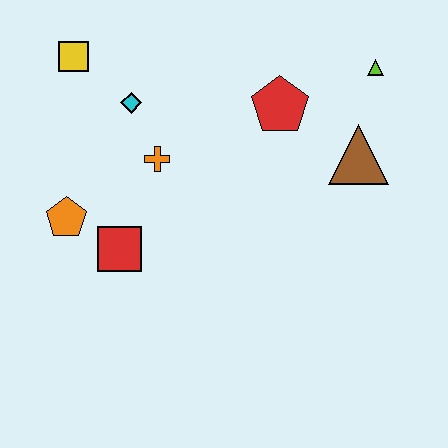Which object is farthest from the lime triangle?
The orange pentagon is farthest from the lime triangle.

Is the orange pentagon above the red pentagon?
No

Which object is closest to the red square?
The orange pentagon is closest to the red square.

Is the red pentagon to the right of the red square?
Yes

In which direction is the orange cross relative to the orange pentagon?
The orange cross is to the right of the orange pentagon.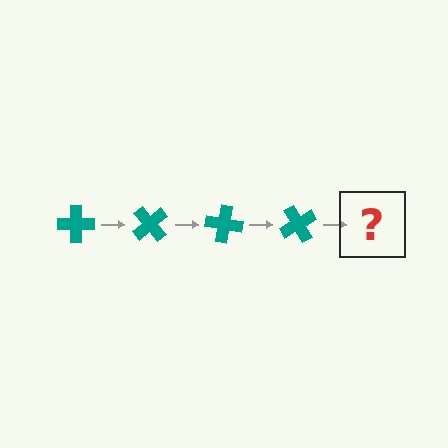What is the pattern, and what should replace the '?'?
The pattern is that the cross rotates 50 degrees each step. The '?' should be a teal cross rotated 200 degrees.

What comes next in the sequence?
The next element should be a teal cross rotated 200 degrees.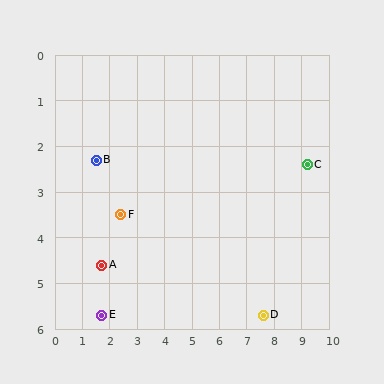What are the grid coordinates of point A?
Point A is at approximately (1.7, 4.6).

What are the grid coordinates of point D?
Point D is at approximately (7.6, 5.7).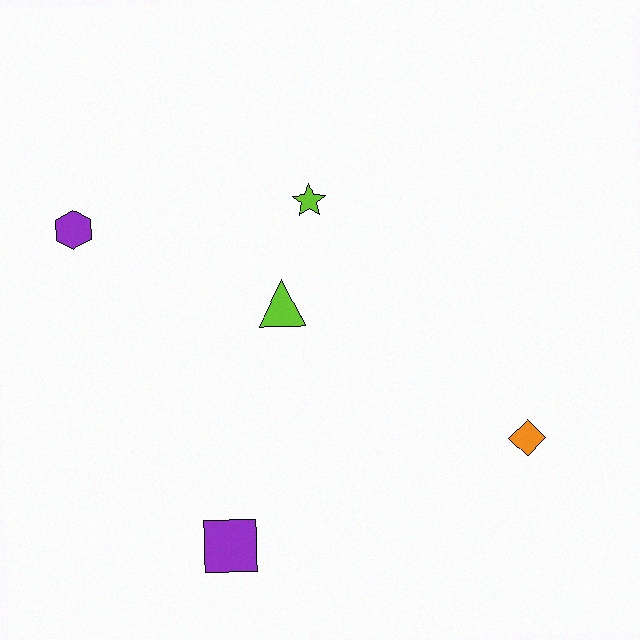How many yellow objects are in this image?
There are no yellow objects.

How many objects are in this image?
There are 5 objects.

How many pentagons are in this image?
There are no pentagons.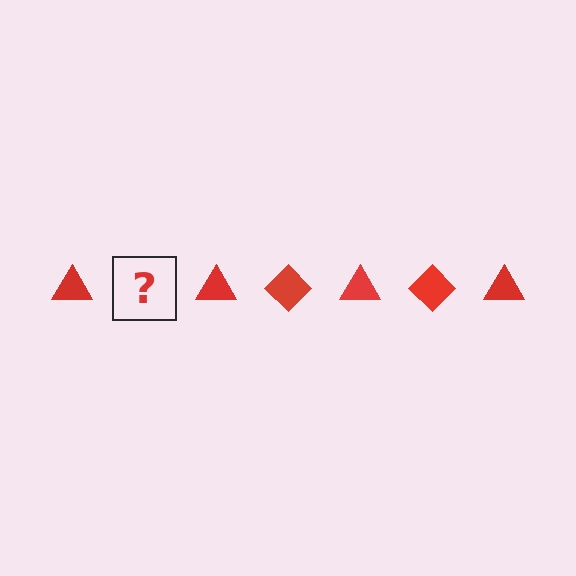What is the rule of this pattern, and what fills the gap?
The rule is that the pattern cycles through triangle, diamond shapes in red. The gap should be filled with a red diamond.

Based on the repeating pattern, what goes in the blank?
The blank should be a red diamond.